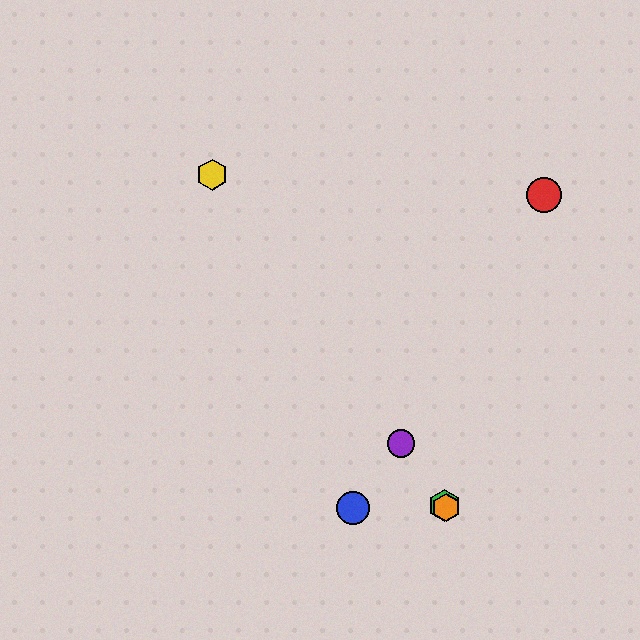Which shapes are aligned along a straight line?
The green hexagon, the yellow hexagon, the purple circle, the orange hexagon are aligned along a straight line.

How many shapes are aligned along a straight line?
4 shapes (the green hexagon, the yellow hexagon, the purple circle, the orange hexagon) are aligned along a straight line.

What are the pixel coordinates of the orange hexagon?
The orange hexagon is at (446, 508).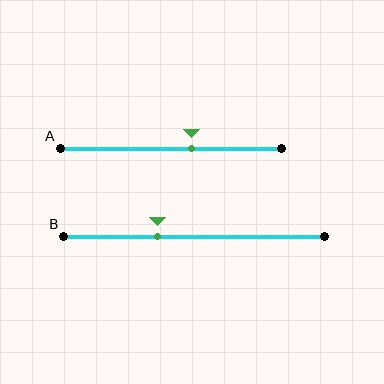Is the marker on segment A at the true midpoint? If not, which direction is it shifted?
No, the marker on segment A is shifted to the right by about 9% of the segment length.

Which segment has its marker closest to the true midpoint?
Segment A has its marker closest to the true midpoint.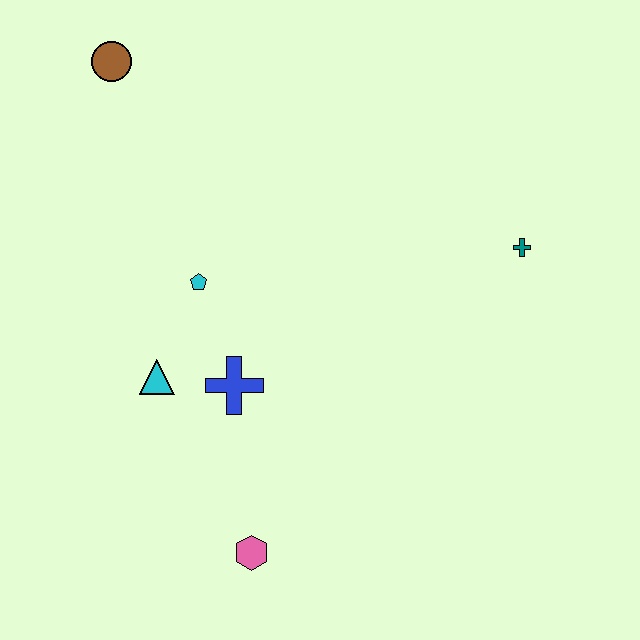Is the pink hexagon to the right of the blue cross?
Yes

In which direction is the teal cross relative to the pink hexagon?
The teal cross is above the pink hexagon.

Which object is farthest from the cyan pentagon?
The teal cross is farthest from the cyan pentagon.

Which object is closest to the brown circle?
The cyan pentagon is closest to the brown circle.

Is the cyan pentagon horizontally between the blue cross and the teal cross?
No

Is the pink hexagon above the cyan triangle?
No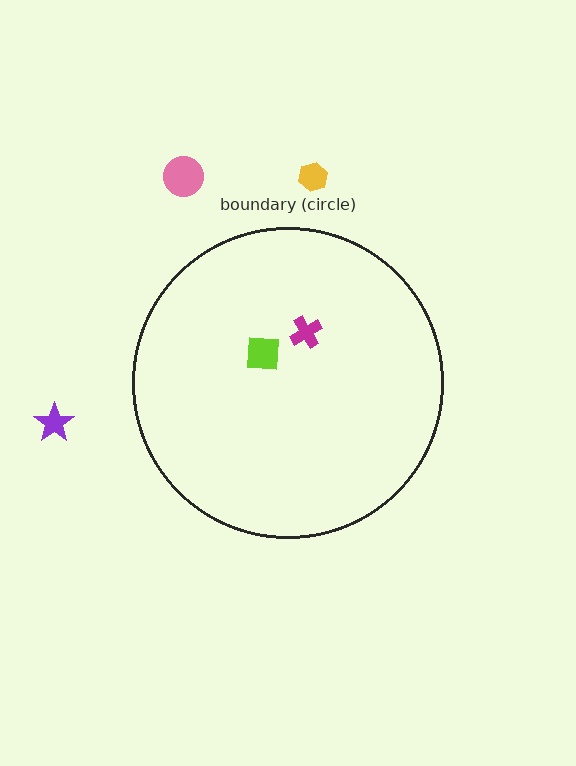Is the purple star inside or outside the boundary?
Outside.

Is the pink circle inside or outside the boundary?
Outside.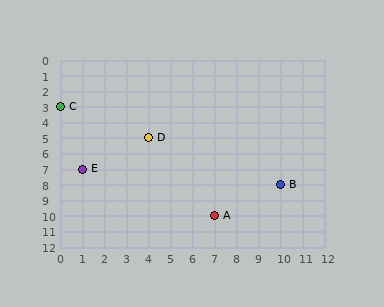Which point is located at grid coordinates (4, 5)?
Point D is at (4, 5).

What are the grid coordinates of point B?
Point B is at grid coordinates (10, 8).